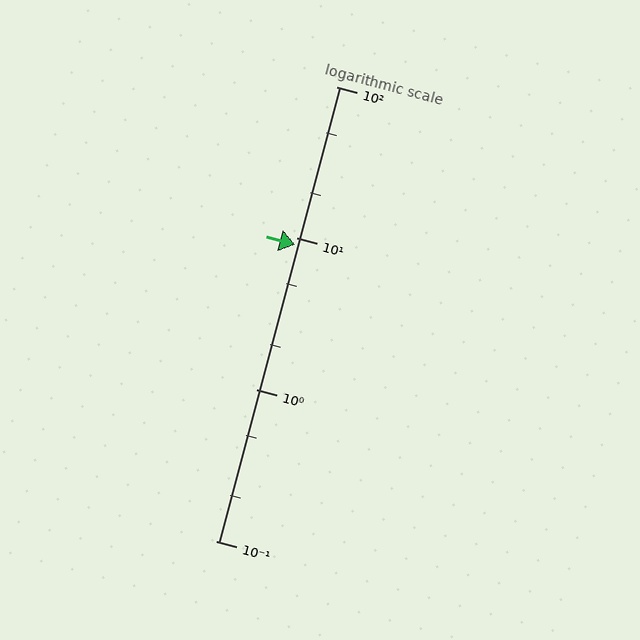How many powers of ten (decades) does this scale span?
The scale spans 3 decades, from 0.1 to 100.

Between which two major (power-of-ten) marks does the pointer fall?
The pointer is between 1 and 10.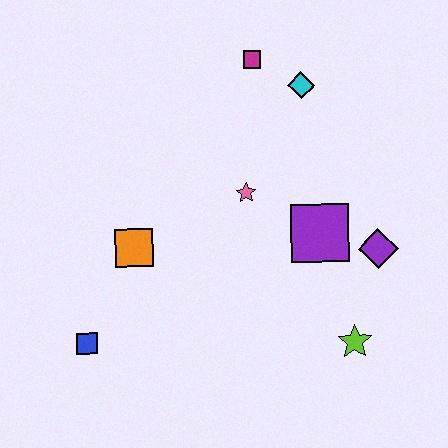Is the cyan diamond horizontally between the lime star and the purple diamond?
No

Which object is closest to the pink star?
The purple square is closest to the pink star.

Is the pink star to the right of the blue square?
Yes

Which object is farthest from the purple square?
The blue square is farthest from the purple square.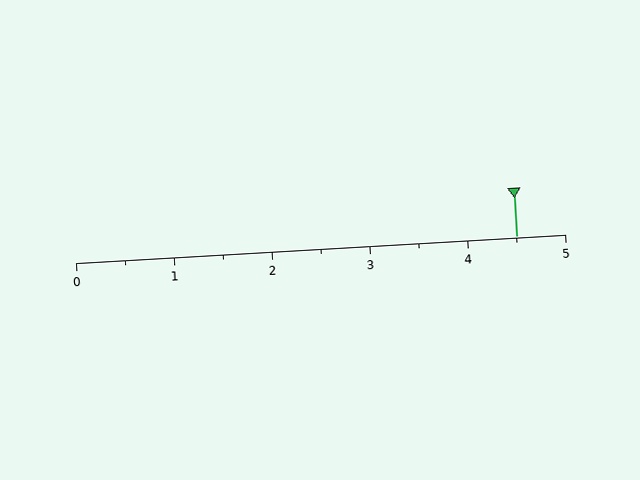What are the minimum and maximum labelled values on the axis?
The axis runs from 0 to 5.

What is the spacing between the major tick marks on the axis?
The major ticks are spaced 1 apart.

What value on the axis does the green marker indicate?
The marker indicates approximately 4.5.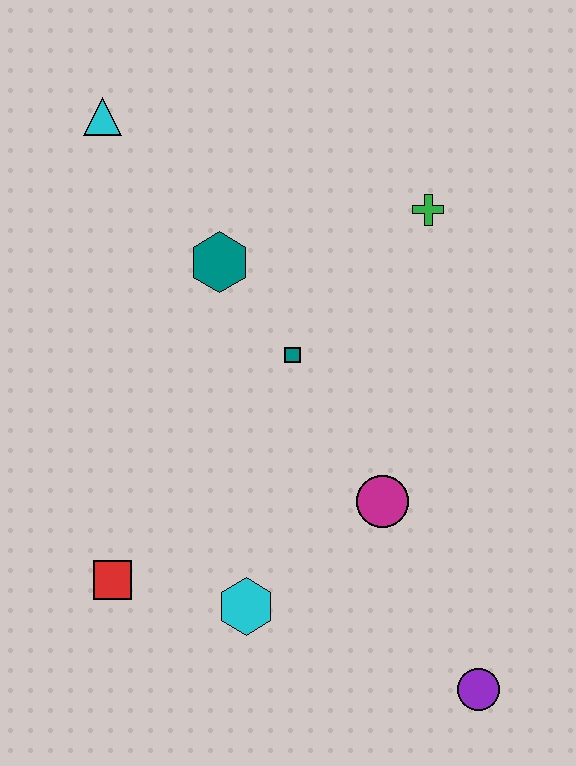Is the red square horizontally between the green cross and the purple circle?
No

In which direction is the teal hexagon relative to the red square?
The teal hexagon is above the red square.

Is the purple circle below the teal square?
Yes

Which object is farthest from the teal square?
The purple circle is farthest from the teal square.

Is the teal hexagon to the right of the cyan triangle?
Yes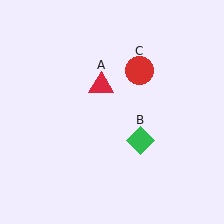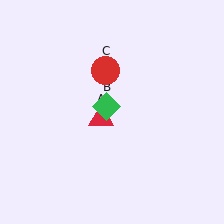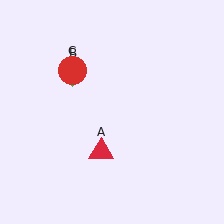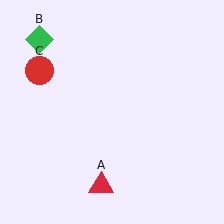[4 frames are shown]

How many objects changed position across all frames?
3 objects changed position: red triangle (object A), green diamond (object B), red circle (object C).